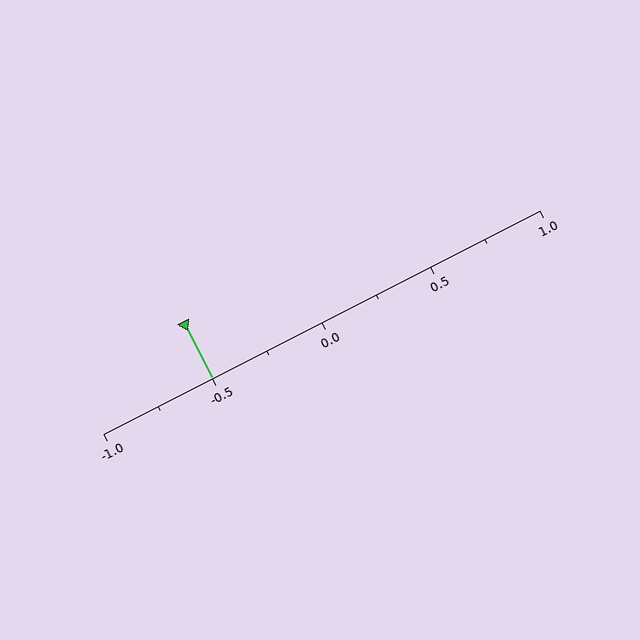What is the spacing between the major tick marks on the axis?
The major ticks are spaced 0.5 apart.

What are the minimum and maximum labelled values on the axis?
The axis runs from -1.0 to 1.0.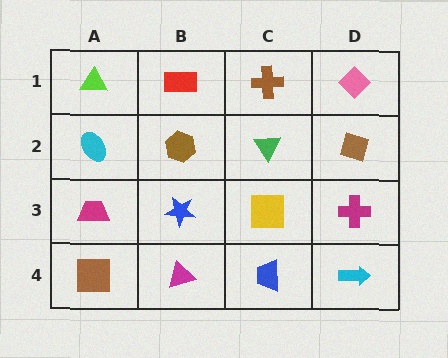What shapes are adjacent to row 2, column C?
A brown cross (row 1, column C), a yellow square (row 3, column C), a brown hexagon (row 2, column B), a brown diamond (row 2, column D).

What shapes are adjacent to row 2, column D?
A pink diamond (row 1, column D), a magenta cross (row 3, column D), a green triangle (row 2, column C).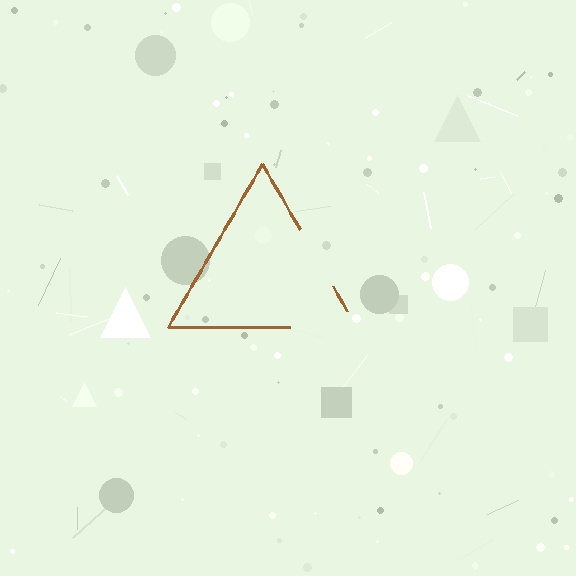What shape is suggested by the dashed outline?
The dashed outline suggests a triangle.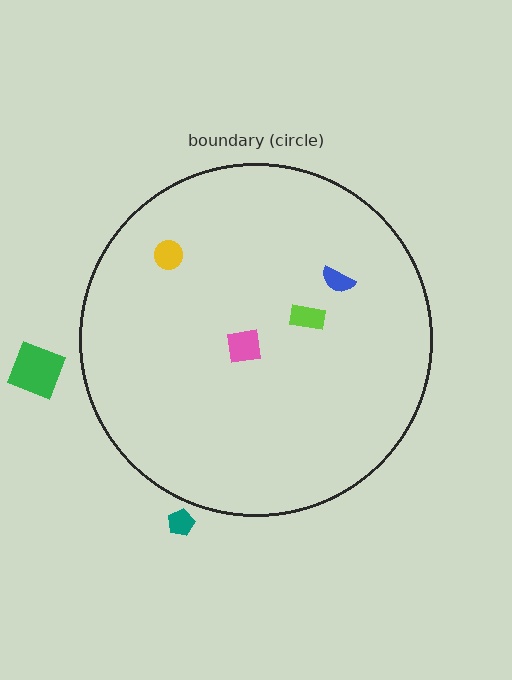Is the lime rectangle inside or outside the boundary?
Inside.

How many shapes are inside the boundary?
4 inside, 2 outside.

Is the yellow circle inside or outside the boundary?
Inside.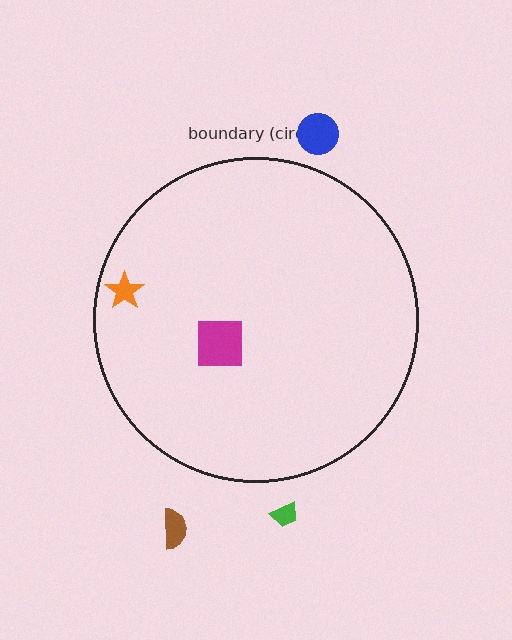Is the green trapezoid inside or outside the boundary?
Outside.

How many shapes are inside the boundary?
2 inside, 3 outside.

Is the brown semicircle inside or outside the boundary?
Outside.